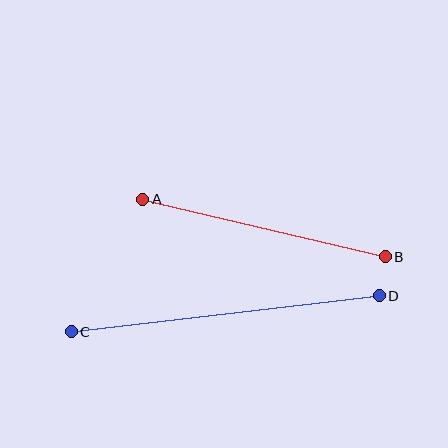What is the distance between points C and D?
The distance is approximately 310 pixels.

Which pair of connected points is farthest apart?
Points C and D are farthest apart.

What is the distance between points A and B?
The distance is approximately 249 pixels.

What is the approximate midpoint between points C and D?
The midpoint is at approximately (225, 314) pixels.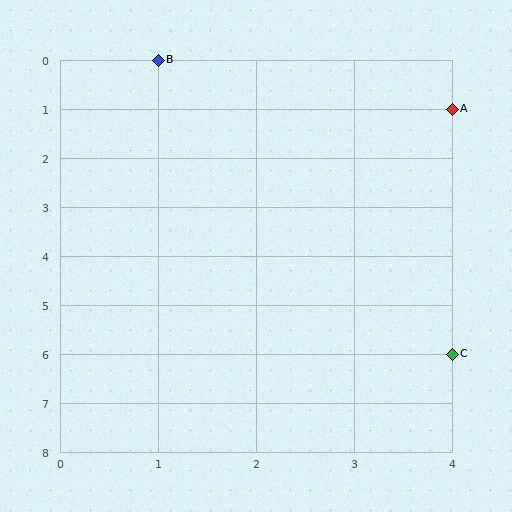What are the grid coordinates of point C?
Point C is at grid coordinates (4, 6).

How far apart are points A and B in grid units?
Points A and B are 3 columns and 1 row apart (about 3.2 grid units diagonally).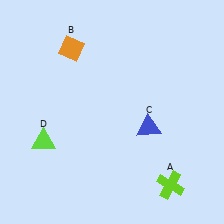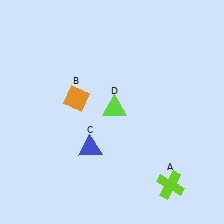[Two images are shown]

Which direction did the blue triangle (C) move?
The blue triangle (C) moved left.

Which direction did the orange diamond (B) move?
The orange diamond (B) moved down.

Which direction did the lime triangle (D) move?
The lime triangle (D) moved right.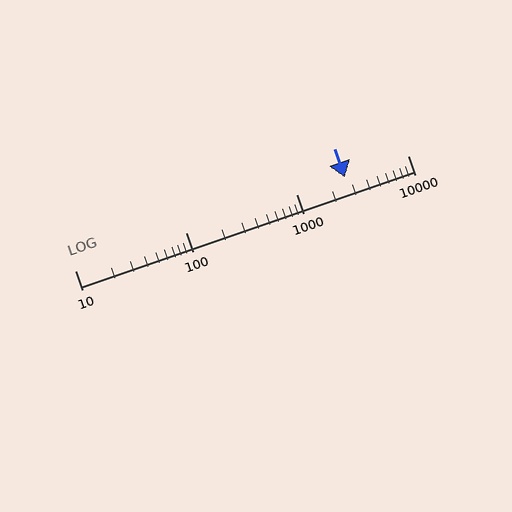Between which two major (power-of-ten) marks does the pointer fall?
The pointer is between 1000 and 10000.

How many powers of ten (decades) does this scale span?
The scale spans 3 decades, from 10 to 10000.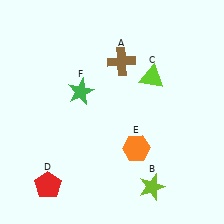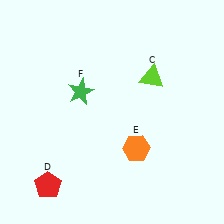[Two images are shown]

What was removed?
The lime star (B), the brown cross (A) were removed in Image 2.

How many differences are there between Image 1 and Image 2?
There are 2 differences between the two images.